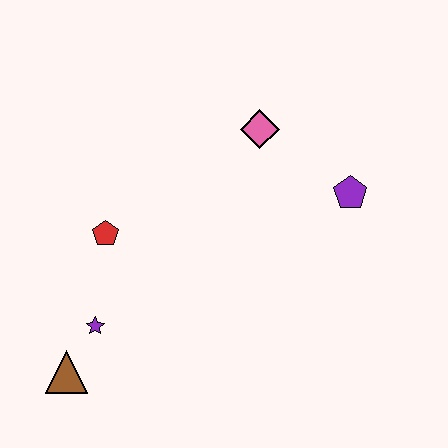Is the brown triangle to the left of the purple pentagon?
Yes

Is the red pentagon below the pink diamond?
Yes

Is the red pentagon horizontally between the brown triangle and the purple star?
No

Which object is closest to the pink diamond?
The purple pentagon is closest to the pink diamond.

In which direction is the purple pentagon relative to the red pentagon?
The purple pentagon is to the right of the red pentagon.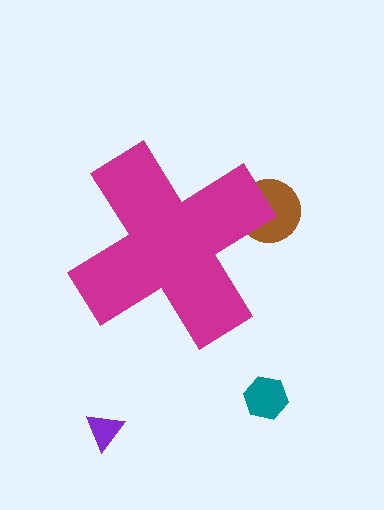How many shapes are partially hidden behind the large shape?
1 shape is partially hidden.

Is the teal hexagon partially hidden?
No, the teal hexagon is fully visible.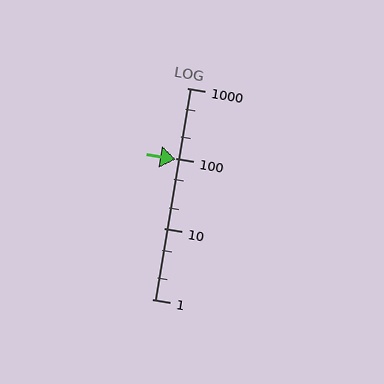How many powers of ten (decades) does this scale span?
The scale spans 3 decades, from 1 to 1000.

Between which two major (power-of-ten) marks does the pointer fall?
The pointer is between 10 and 100.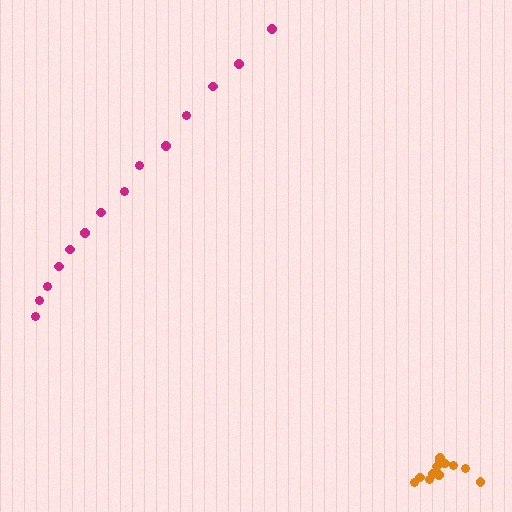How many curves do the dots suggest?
There are 2 distinct paths.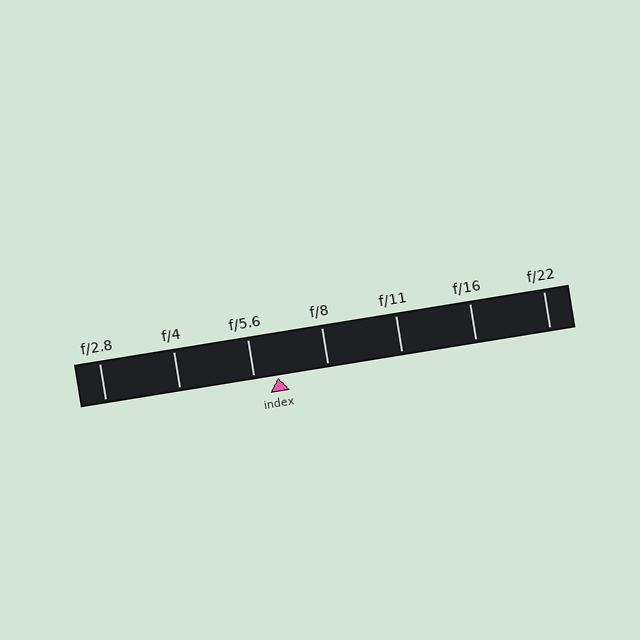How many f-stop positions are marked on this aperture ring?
There are 7 f-stop positions marked.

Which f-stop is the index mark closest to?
The index mark is closest to f/5.6.